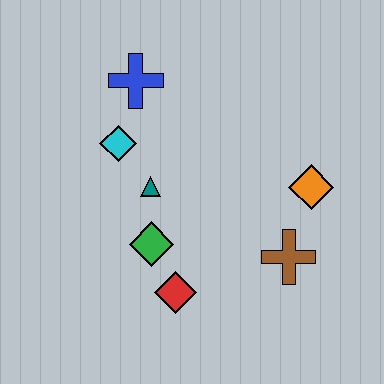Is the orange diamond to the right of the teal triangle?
Yes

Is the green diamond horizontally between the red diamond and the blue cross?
Yes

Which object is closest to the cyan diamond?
The teal triangle is closest to the cyan diamond.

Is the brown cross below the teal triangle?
Yes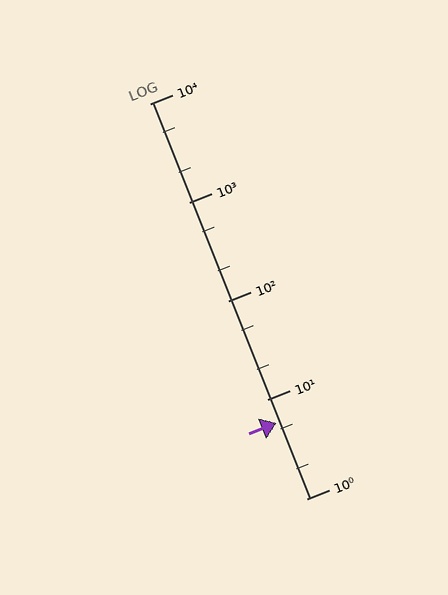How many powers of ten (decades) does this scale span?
The scale spans 4 decades, from 1 to 10000.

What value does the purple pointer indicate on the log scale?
The pointer indicates approximately 5.9.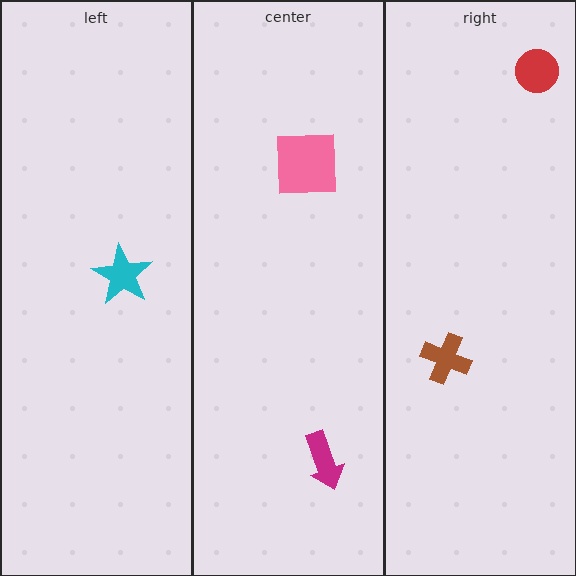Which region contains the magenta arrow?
The center region.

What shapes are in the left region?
The cyan star.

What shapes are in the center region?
The magenta arrow, the pink square.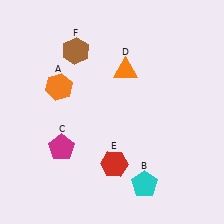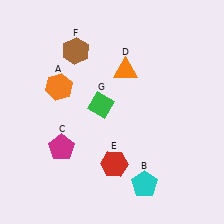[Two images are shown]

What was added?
A green diamond (G) was added in Image 2.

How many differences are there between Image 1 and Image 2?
There is 1 difference between the two images.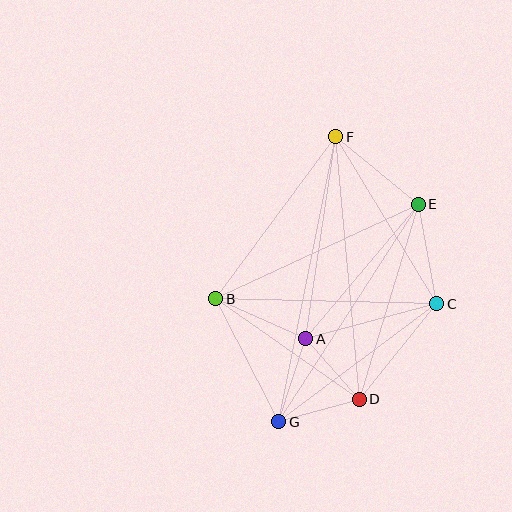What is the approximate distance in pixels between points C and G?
The distance between C and G is approximately 197 pixels.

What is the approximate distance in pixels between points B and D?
The distance between B and D is approximately 175 pixels.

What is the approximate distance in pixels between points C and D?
The distance between C and D is approximately 123 pixels.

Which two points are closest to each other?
Points A and D are closest to each other.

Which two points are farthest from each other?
Points F and G are farthest from each other.